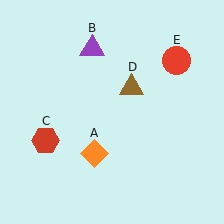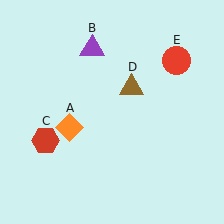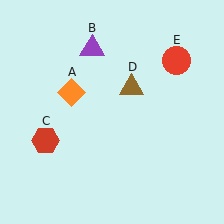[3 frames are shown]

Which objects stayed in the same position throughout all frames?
Purple triangle (object B) and red hexagon (object C) and brown triangle (object D) and red circle (object E) remained stationary.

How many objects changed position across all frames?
1 object changed position: orange diamond (object A).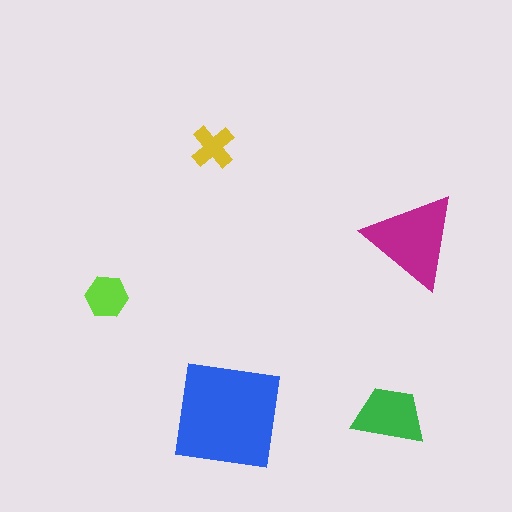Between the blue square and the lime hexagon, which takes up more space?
The blue square.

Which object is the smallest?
The yellow cross.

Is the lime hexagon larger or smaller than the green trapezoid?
Smaller.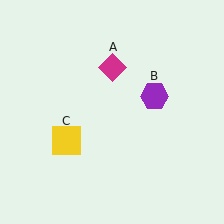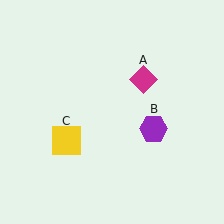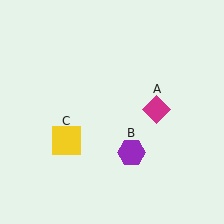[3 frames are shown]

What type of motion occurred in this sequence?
The magenta diamond (object A), purple hexagon (object B) rotated clockwise around the center of the scene.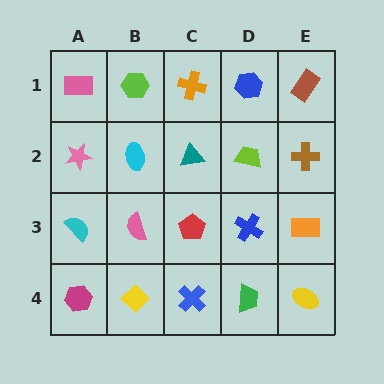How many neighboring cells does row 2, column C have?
4.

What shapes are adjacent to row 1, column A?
A pink star (row 2, column A), a lime hexagon (row 1, column B).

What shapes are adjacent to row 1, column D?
A lime trapezoid (row 2, column D), an orange cross (row 1, column C), a brown rectangle (row 1, column E).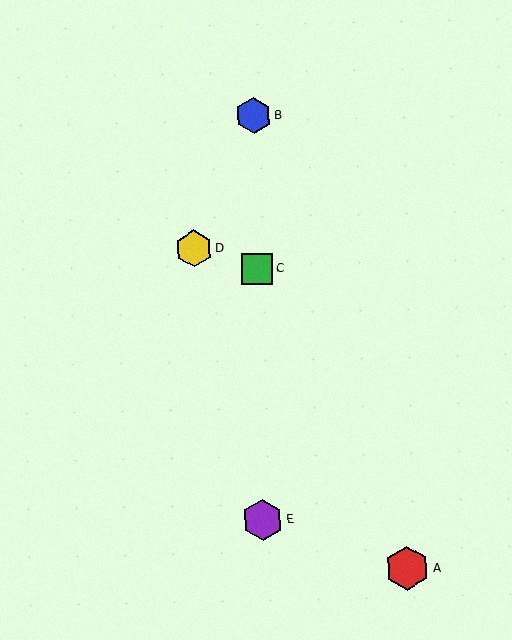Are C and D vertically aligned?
No, C is at x≈257 and D is at x≈194.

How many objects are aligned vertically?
3 objects (B, C, E) are aligned vertically.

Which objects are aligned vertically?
Objects B, C, E are aligned vertically.